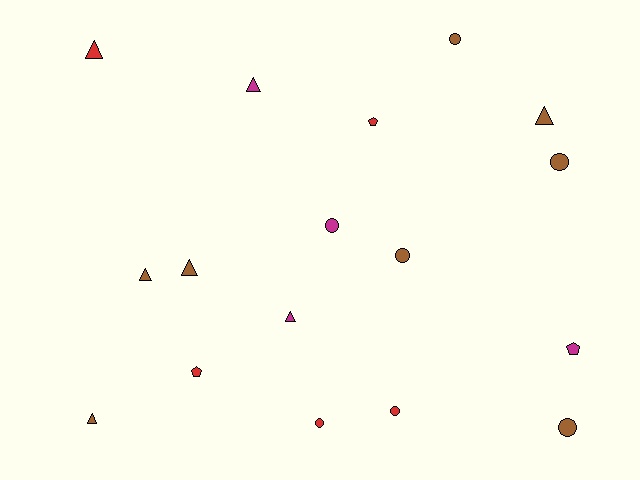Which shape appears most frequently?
Triangle, with 7 objects.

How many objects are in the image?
There are 17 objects.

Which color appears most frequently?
Brown, with 8 objects.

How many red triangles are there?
There is 1 red triangle.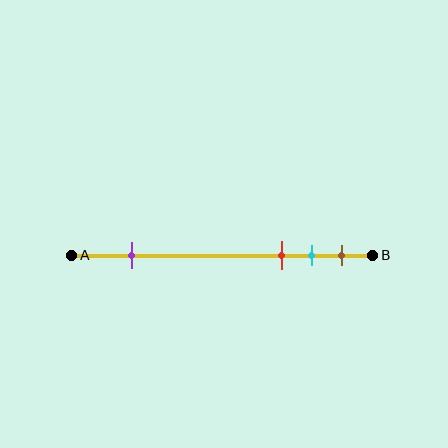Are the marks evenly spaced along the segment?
No, the marks are not evenly spaced.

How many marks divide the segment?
There are 4 marks dividing the segment.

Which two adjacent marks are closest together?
The cyan and brown marks are the closest adjacent pair.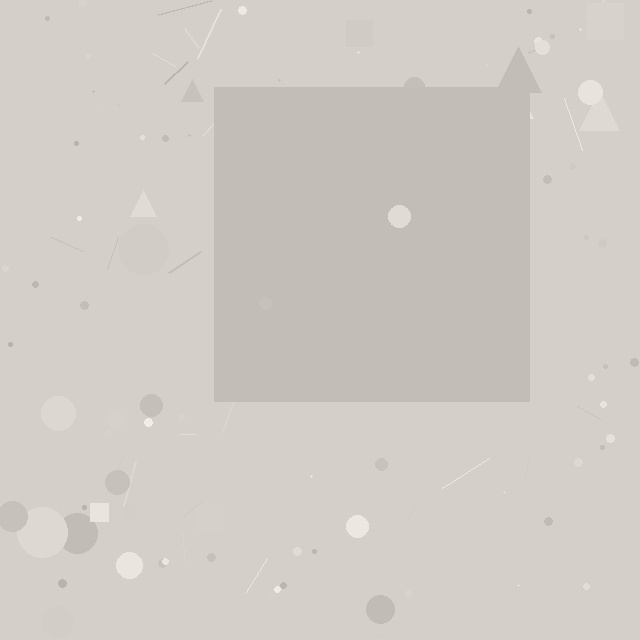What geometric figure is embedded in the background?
A square is embedded in the background.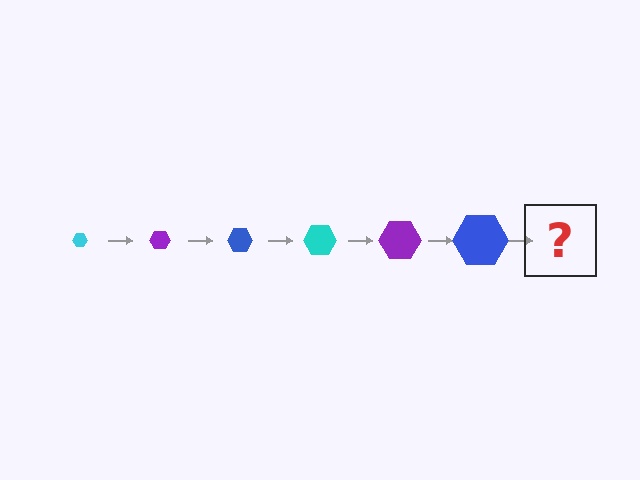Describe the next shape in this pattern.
It should be a cyan hexagon, larger than the previous one.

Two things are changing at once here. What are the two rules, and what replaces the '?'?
The two rules are that the hexagon grows larger each step and the color cycles through cyan, purple, and blue. The '?' should be a cyan hexagon, larger than the previous one.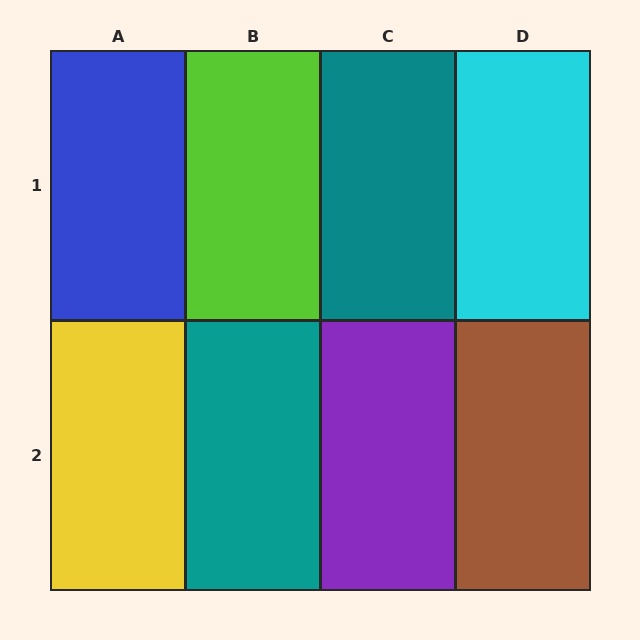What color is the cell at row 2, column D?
Brown.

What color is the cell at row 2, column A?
Yellow.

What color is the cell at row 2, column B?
Teal.